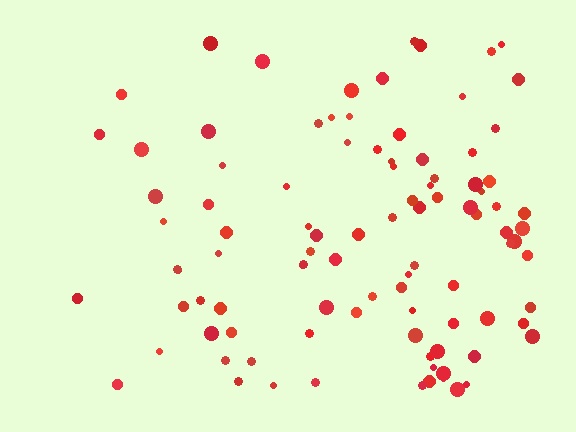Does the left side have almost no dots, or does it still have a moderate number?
Still a moderate number, just noticeably fewer than the right.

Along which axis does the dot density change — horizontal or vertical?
Horizontal.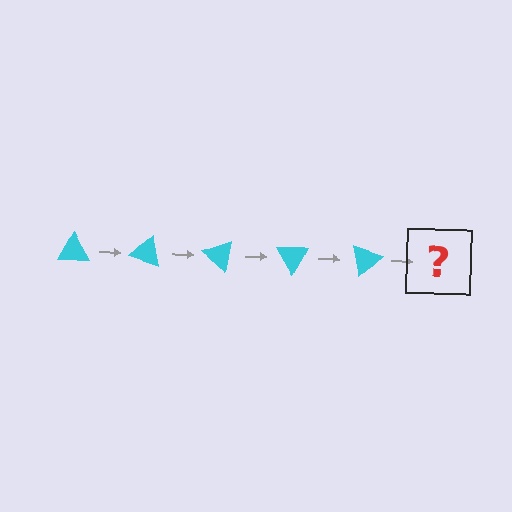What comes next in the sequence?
The next element should be a cyan triangle rotated 100 degrees.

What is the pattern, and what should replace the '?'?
The pattern is that the triangle rotates 20 degrees each step. The '?' should be a cyan triangle rotated 100 degrees.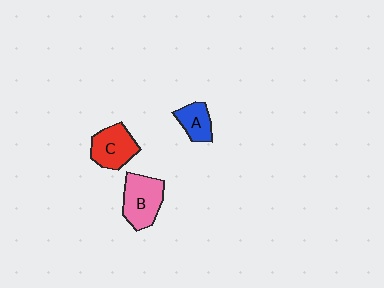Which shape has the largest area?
Shape B (pink).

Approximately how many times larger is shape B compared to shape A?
Approximately 1.7 times.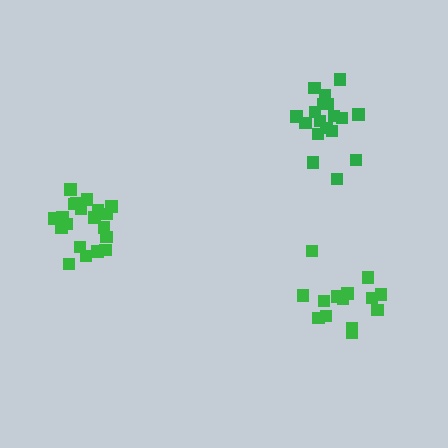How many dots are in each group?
Group 1: 14 dots, Group 2: 20 dots, Group 3: 18 dots (52 total).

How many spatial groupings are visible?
There are 3 spatial groupings.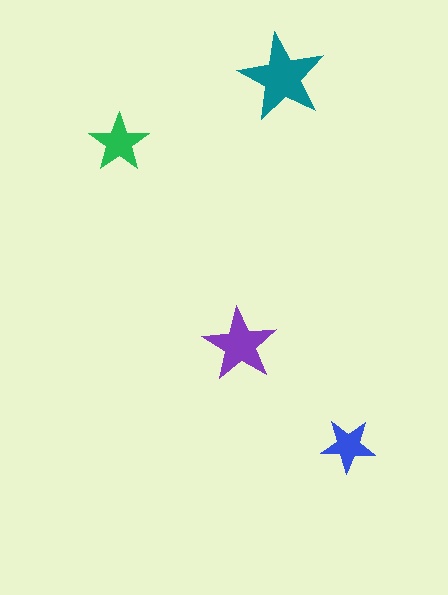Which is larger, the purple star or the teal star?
The teal one.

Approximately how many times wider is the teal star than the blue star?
About 1.5 times wider.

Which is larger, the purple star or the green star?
The purple one.